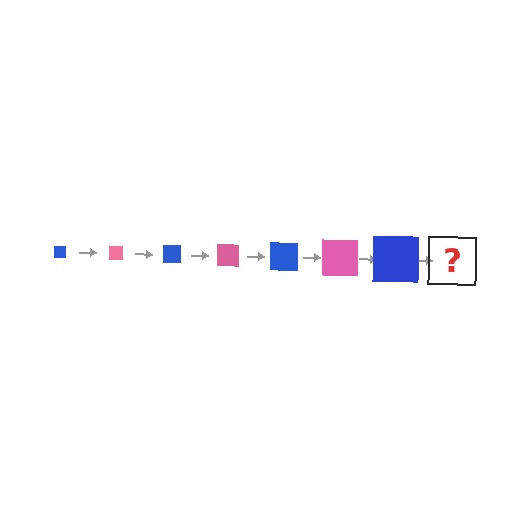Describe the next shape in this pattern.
It should be a pink square, larger than the previous one.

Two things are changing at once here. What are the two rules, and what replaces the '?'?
The two rules are that the square grows larger each step and the color cycles through blue and pink. The '?' should be a pink square, larger than the previous one.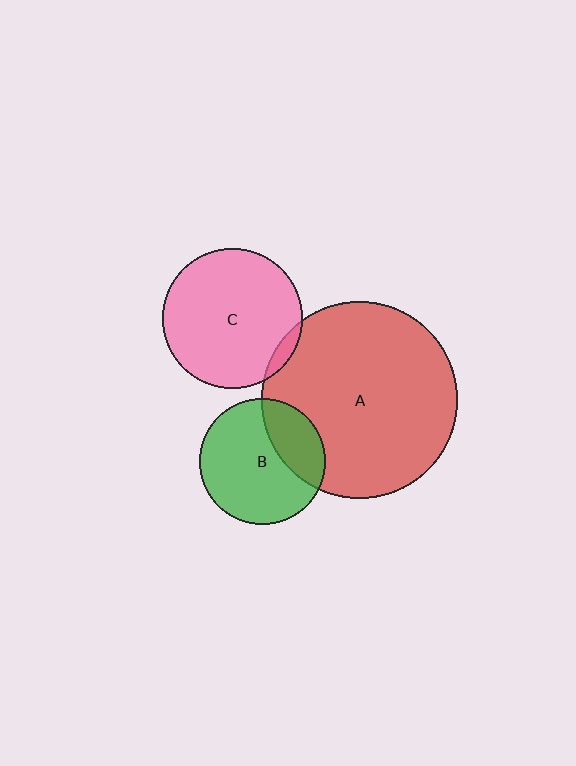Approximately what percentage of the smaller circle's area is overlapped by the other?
Approximately 5%.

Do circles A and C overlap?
Yes.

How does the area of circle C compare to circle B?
Approximately 1.2 times.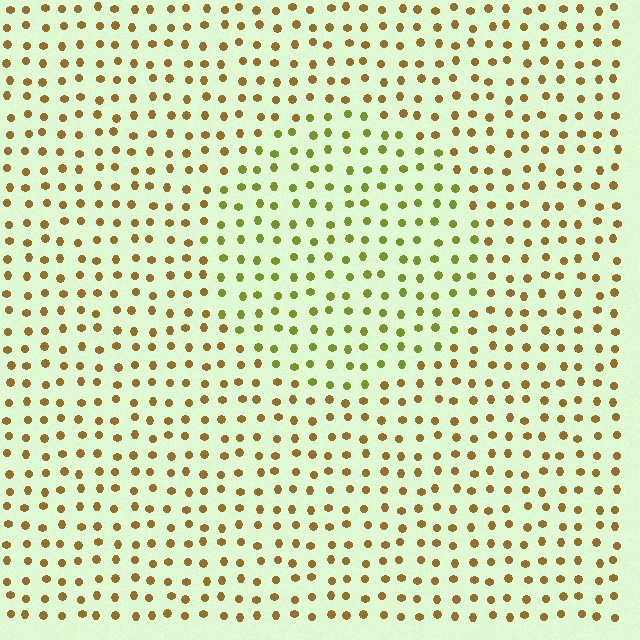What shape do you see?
I see a circle.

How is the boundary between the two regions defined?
The boundary is defined purely by a slight shift in hue (about 34 degrees). Spacing, size, and orientation are identical on both sides.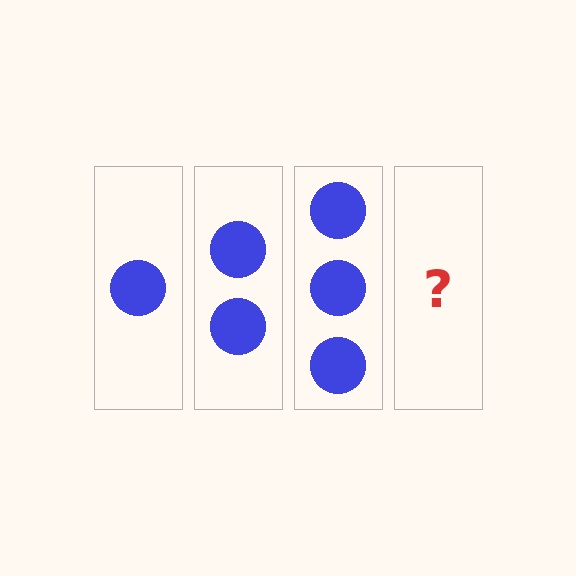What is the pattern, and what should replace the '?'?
The pattern is that each step adds one more circle. The '?' should be 4 circles.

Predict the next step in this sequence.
The next step is 4 circles.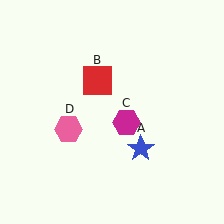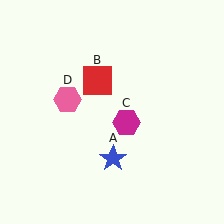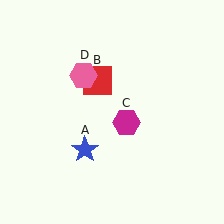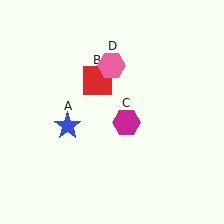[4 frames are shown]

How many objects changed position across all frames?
2 objects changed position: blue star (object A), pink hexagon (object D).